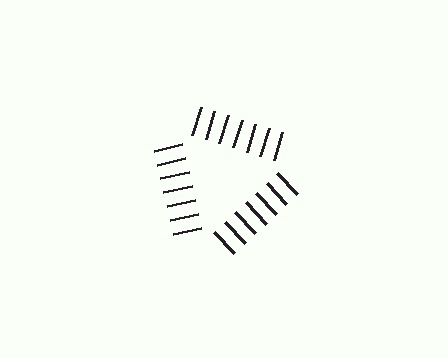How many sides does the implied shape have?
3 sides — the line-ends trace a triangle.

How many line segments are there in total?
21 — 7 along each of the 3 edges.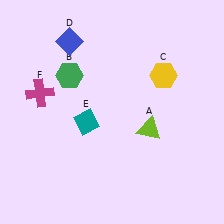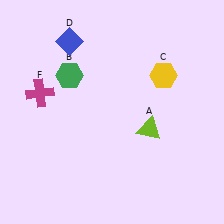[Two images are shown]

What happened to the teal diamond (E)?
The teal diamond (E) was removed in Image 2. It was in the bottom-left area of Image 1.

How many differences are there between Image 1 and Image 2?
There is 1 difference between the two images.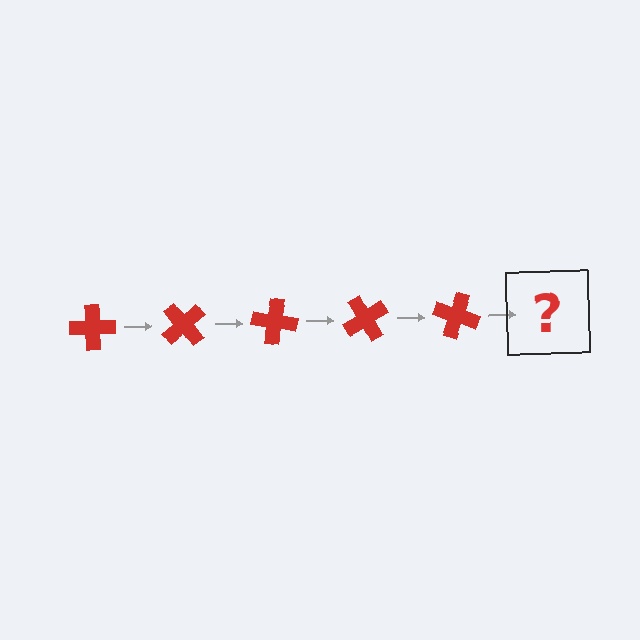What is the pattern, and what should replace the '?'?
The pattern is that the cross rotates 50 degrees each step. The '?' should be a red cross rotated 250 degrees.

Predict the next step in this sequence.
The next step is a red cross rotated 250 degrees.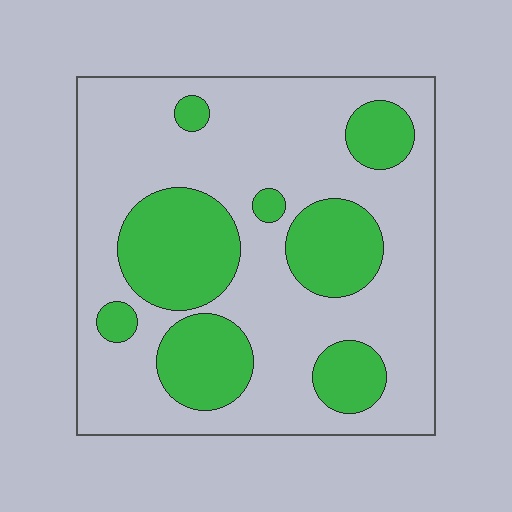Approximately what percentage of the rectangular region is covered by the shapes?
Approximately 30%.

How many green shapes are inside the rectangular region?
8.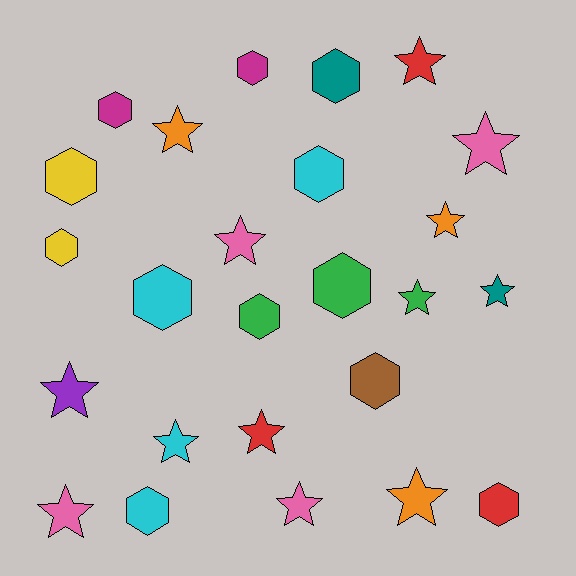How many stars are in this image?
There are 13 stars.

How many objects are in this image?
There are 25 objects.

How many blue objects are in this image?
There are no blue objects.